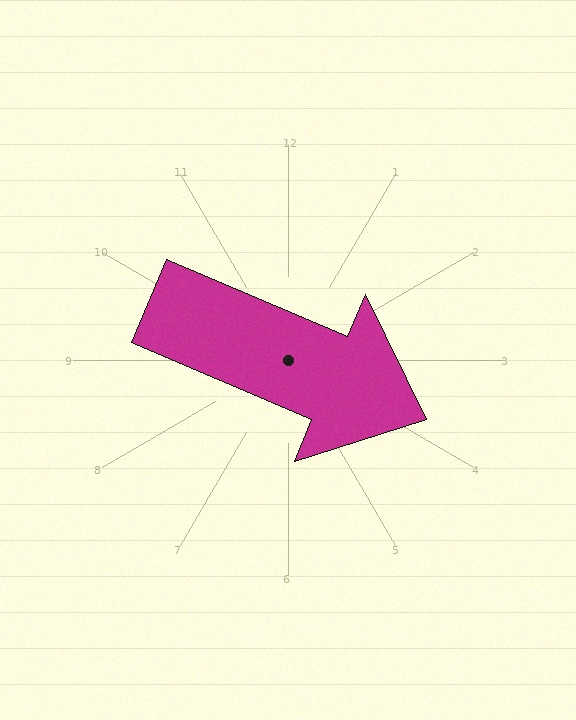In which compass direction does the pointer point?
Southeast.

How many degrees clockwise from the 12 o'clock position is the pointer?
Approximately 113 degrees.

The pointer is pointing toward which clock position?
Roughly 4 o'clock.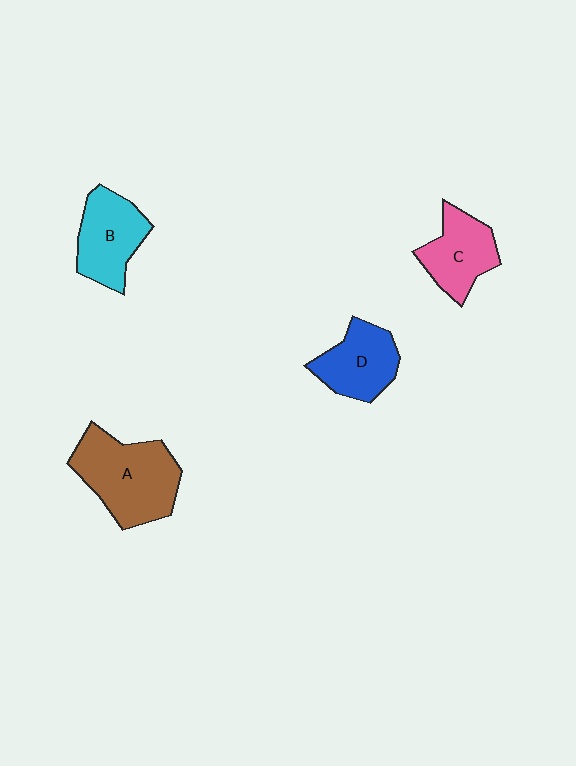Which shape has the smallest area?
Shape C (pink).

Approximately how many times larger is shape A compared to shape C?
Approximately 1.5 times.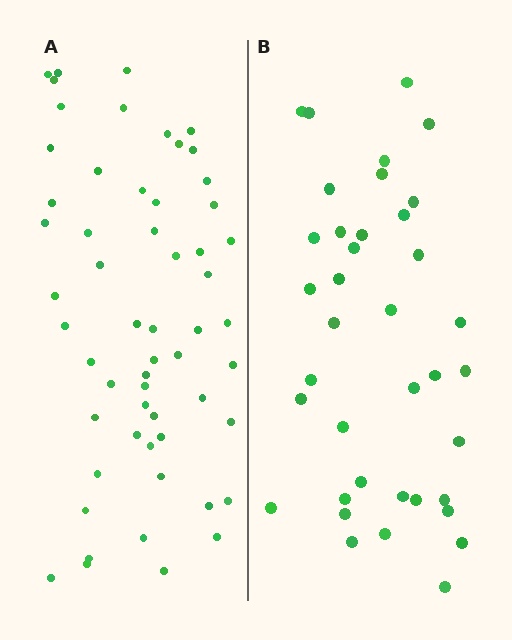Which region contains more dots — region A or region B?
Region A (the left region) has more dots.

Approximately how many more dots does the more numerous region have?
Region A has approximately 20 more dots than region B.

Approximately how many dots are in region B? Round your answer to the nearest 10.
About 40 dots. (The exact count is 38, which rounds to 40.)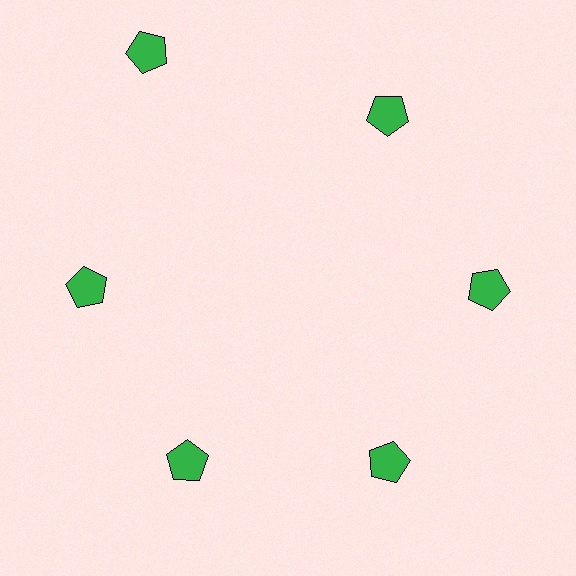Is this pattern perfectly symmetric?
No. The 6 green pentagons are arranged in a ring, but one element near the 11 o'clock position is pushed outward from the center, breaking the 6-fold rotational symmetry.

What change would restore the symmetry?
The symmetry would be restored by moving it inward, back onto the ring so that all 6 pentagons sit at equal angles and equal distance from the center.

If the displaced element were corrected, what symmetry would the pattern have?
It would have 6-fold rotational symmetry — the pattern would map onto itself every 60 degrees.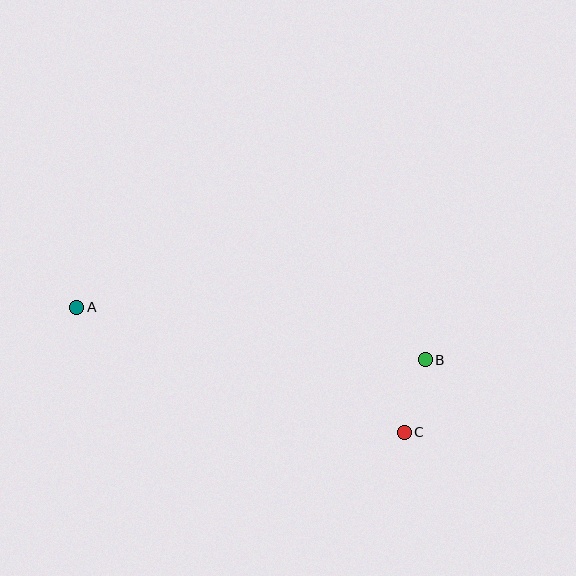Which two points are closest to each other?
Points B and C are closest to each other.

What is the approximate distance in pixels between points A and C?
The distance between A and C is approximately 350 pixels.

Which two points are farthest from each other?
Points A and B are farthest from each other.